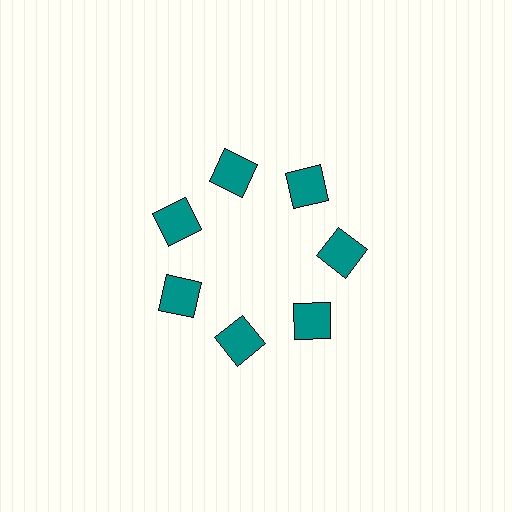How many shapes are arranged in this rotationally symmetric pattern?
There are 7 shapes, arranged in 7 groups of 1.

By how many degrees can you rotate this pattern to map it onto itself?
The pattern maps onto itself every 51 degrees of rotation.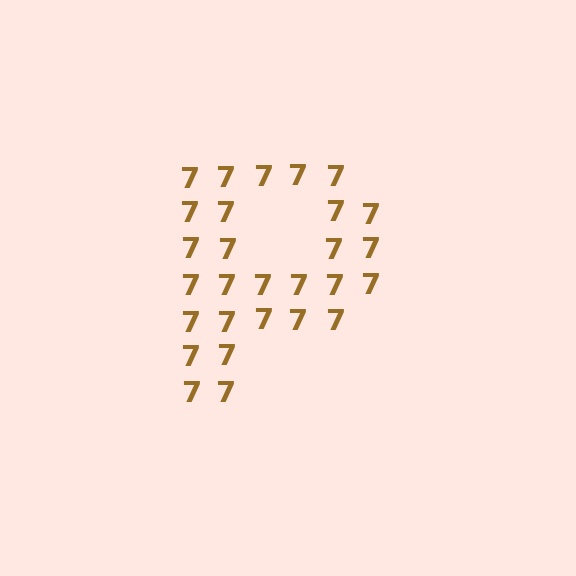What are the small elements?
The small elements are digit 7's.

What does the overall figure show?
The overall figure shows the letter P.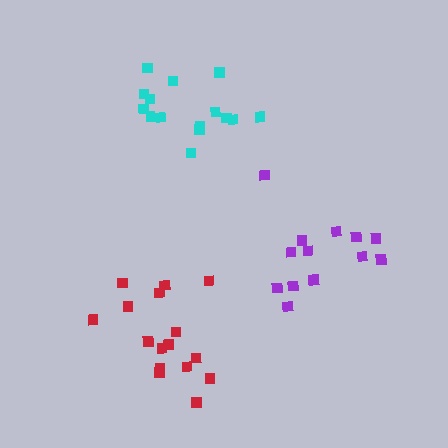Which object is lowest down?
The red cluster is bottommost.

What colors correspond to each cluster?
The clusters are colored: purple, cyan, red.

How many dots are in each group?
Group 1: 13 dots, Group 2: 15 dots, Group 3: 17 dots (45 total).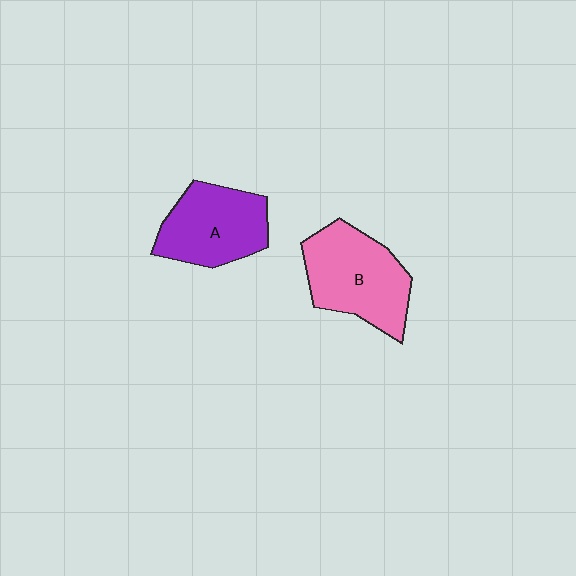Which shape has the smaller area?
Shape A (purple).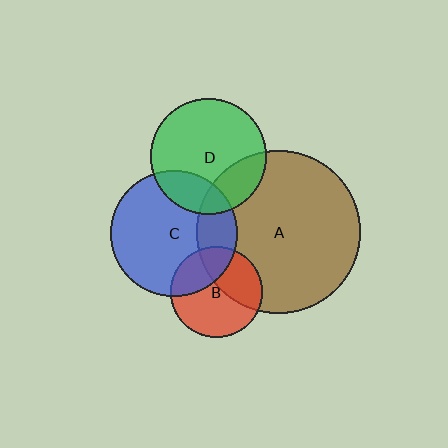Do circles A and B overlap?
Yes.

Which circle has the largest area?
Circle A (brown).